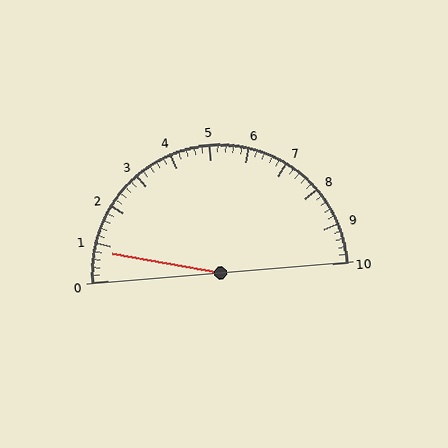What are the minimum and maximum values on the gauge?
The gauge ranges from 0 to 10.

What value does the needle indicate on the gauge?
The needle indicates approximately 0.8.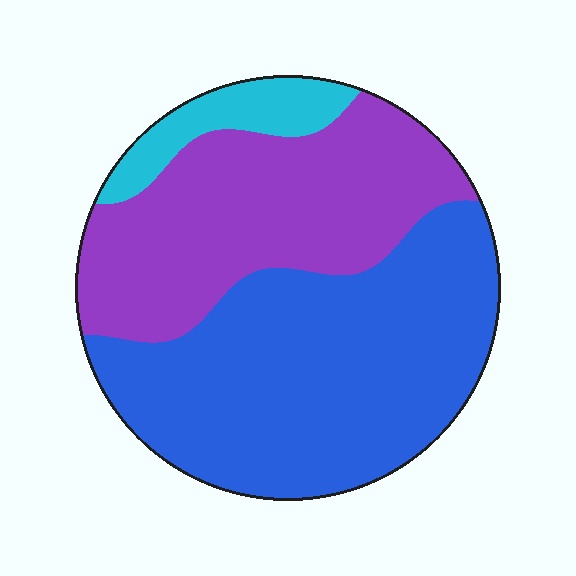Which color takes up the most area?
Blue, at roughly 55%.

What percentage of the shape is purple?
Purple covers 39% of the shape.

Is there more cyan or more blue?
Blue.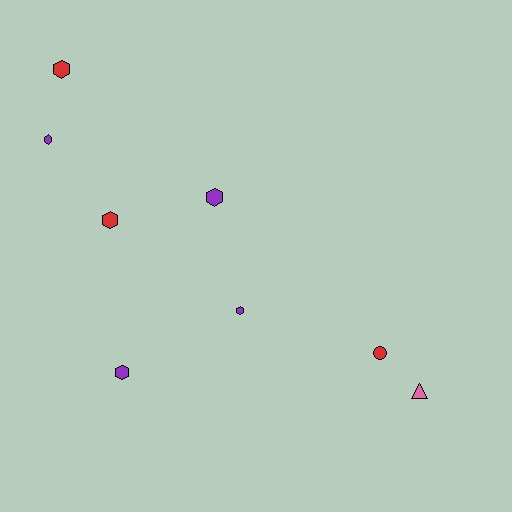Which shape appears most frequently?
Hexagon, with 6 objects.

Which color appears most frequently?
Purple, with 4 objects.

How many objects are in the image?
There are 8 objects.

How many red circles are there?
There is 1 red circle.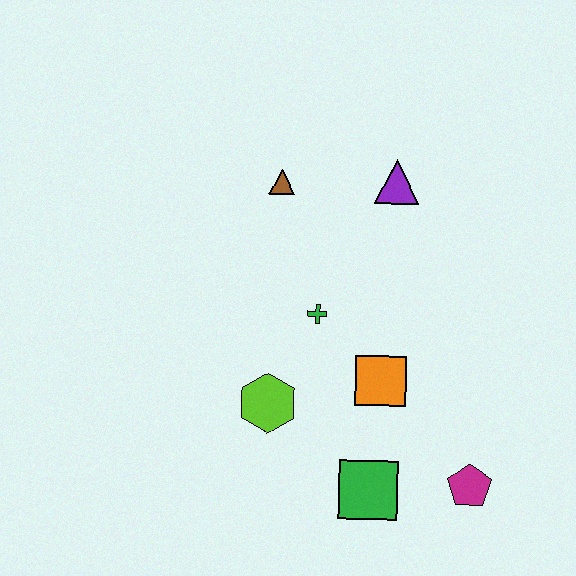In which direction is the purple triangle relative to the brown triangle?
The purple triangle is to the right of the brown triangle.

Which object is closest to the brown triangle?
The purple triangle is closest to the brown triangle.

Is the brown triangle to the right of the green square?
No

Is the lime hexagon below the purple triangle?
Yes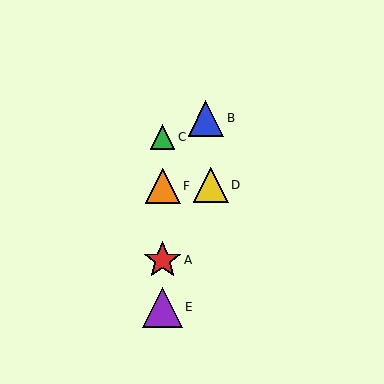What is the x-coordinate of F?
Object F is at x≈163.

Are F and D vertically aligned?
No, F is at x≈163 and D is at x≈211.